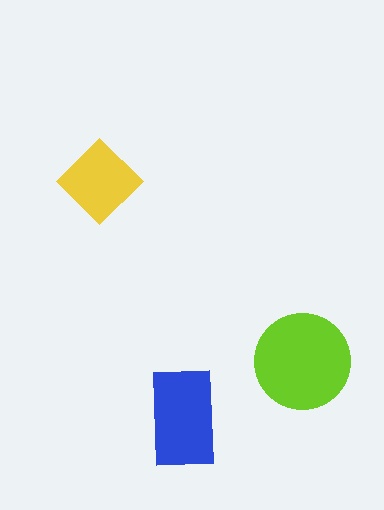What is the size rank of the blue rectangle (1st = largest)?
2nd.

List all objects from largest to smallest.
The lime circle, the blue rectangle, the yellow diamond.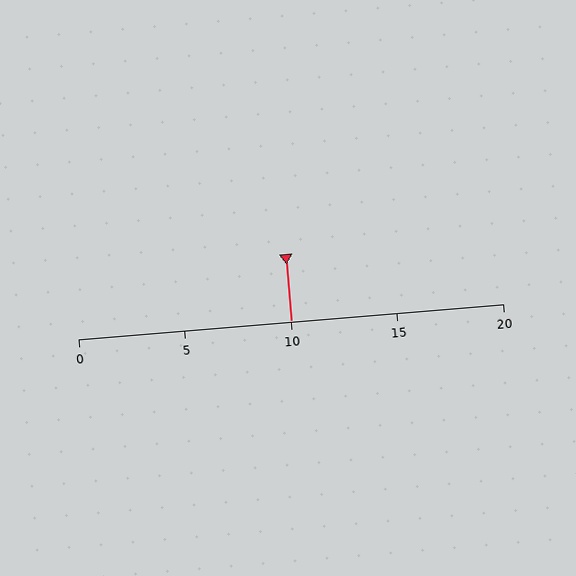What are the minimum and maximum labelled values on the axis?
The axis runs from 0 to 20.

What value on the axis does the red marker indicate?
The marker indicates approximately 10.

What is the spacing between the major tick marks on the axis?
The major ticks are spaced 5 apart.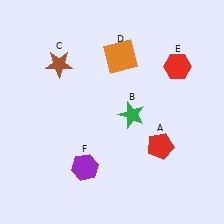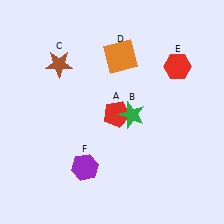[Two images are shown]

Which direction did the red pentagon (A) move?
The red pentagon (A) moved left.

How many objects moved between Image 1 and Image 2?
1 object moved between the two images.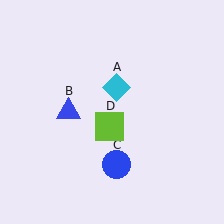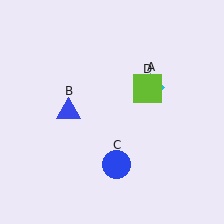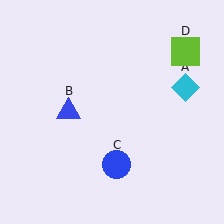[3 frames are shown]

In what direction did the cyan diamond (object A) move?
The cyan diamond (object A) moved right.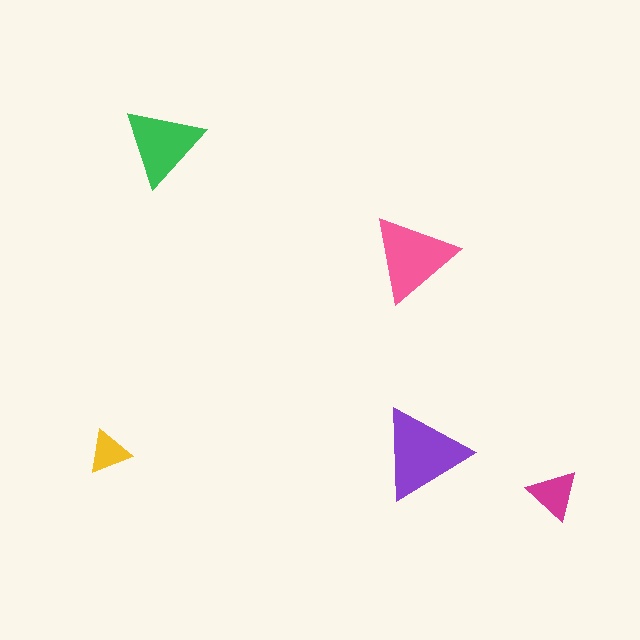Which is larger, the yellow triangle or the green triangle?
The green one.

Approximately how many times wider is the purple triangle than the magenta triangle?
About 2 times wider.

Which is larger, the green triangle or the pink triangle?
The pink one.